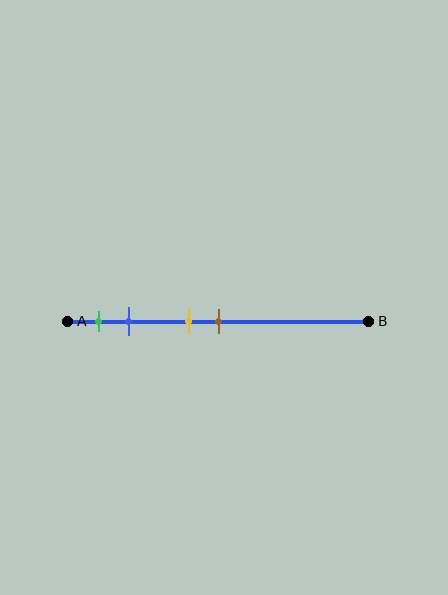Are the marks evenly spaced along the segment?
No, the marks are not evenly spaced.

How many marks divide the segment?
There are 4 marks dividing the segment.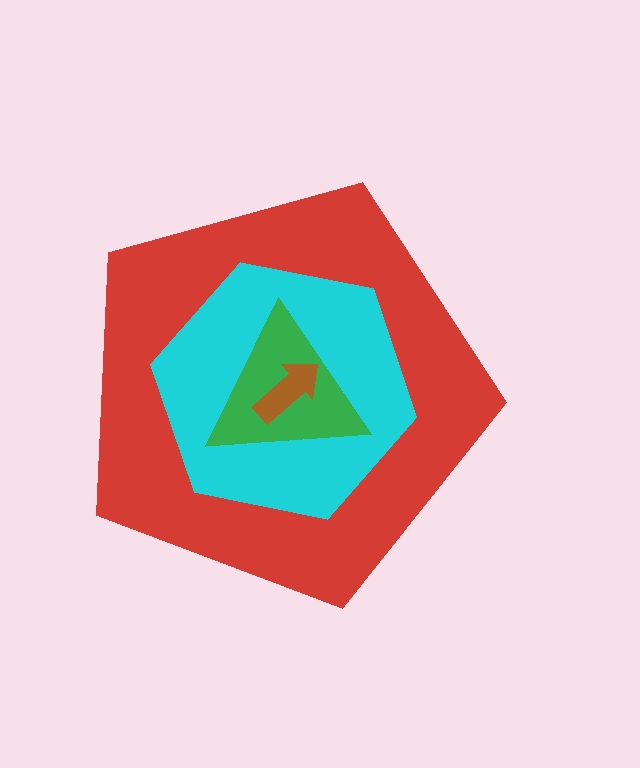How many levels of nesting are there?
4.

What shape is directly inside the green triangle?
The brown arrow.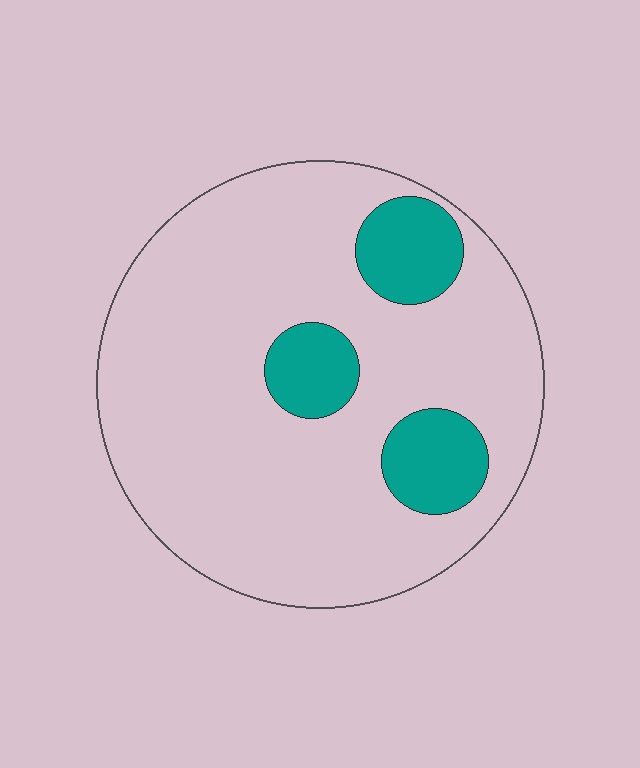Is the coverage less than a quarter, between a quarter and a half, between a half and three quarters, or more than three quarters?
Less than a quarter.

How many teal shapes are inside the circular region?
3.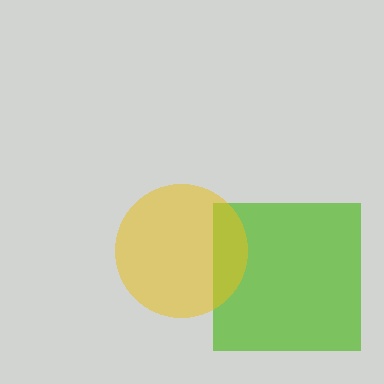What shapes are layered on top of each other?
The layered shapes are: a lime square, a yellow circle.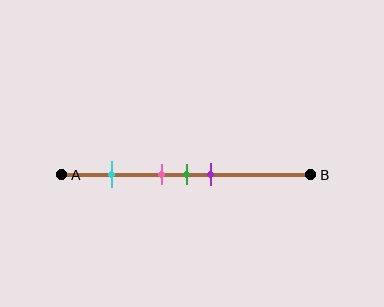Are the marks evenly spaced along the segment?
No, the marks are not evenly spaced.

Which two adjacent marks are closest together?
The pink and green marks are the closest adjacent pair.